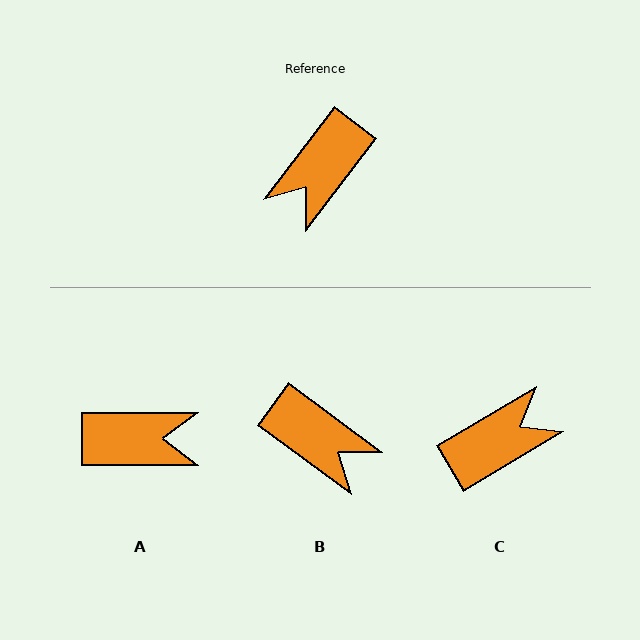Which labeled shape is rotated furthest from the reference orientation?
C, about 158 degrees away.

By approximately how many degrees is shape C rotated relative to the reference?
Approximately 158 degrees counter-clockwise.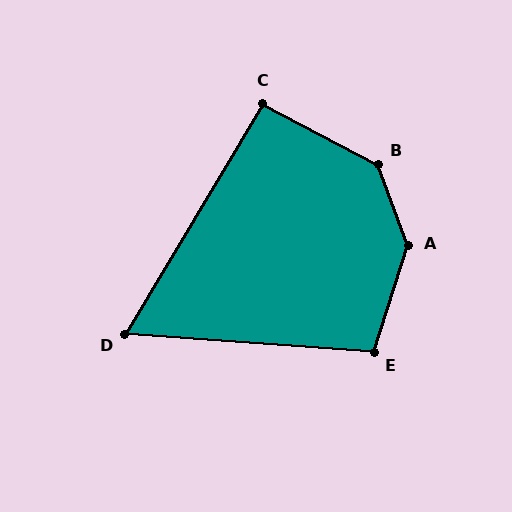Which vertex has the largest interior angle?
A, at approximately 142 degrees.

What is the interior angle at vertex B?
Approximately 138 degrees (obtuse).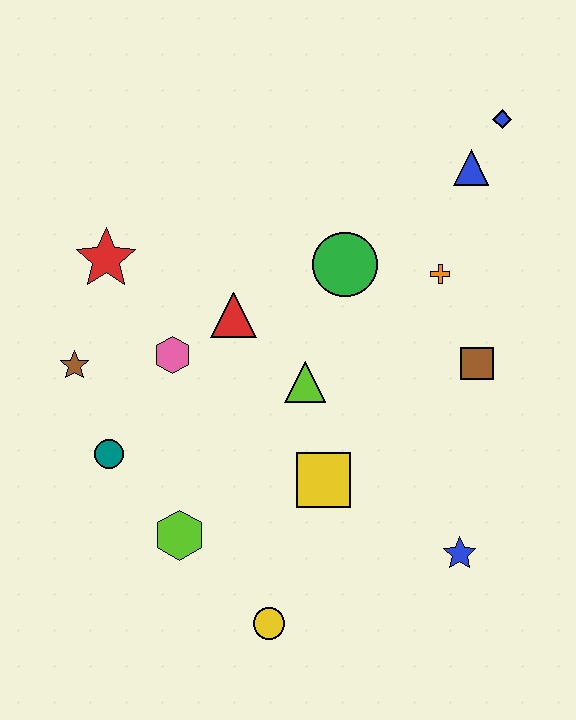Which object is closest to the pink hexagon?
The red triangle is closest to the pink hexagon.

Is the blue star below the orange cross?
Yes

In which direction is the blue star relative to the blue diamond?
The blue star is below the blue diamond.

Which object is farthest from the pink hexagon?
The blue diamond is farthest from the pink hexagon.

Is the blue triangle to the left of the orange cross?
No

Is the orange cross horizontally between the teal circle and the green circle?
No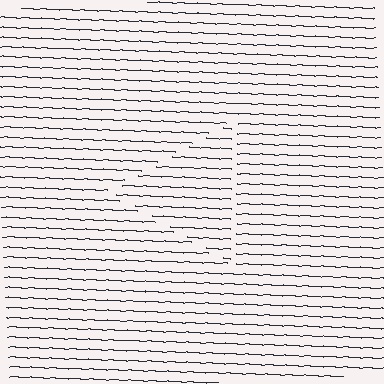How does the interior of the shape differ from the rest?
The interior of the shape contains the same grating, shifted by half a period — the contour is defined by the phase discontinuity where line-ends from the inner and outer gratings abut.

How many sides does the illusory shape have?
3 sides — the line-ends trace a triangle.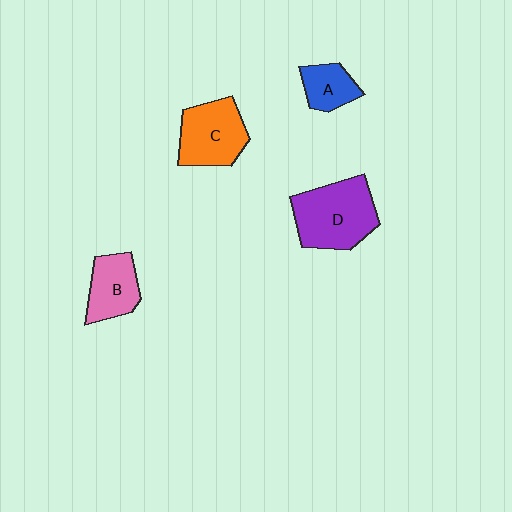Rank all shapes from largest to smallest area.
From largest to smallest: D (purple), C (orange), B (pink), A (blue).